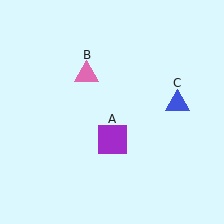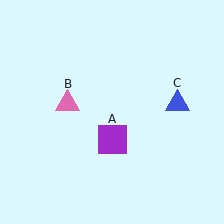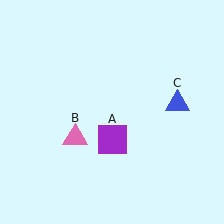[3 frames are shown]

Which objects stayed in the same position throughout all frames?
Purple square (object A) and blue triangle (object C) remained stationary.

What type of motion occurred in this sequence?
The pink triangle (object B) rotated counterclockwise around the center of the scene.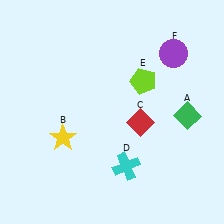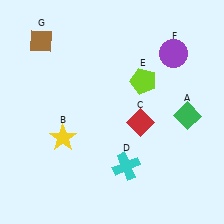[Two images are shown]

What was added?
A brown diamond (G) was added in Image 2.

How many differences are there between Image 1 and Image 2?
There is 1 difference between the two images.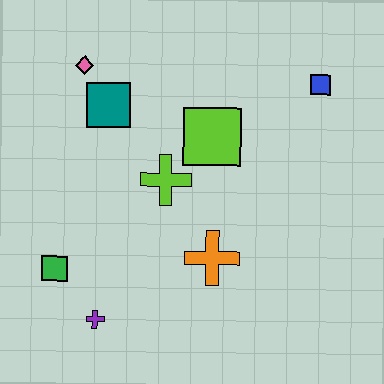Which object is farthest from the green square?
The blue square is farthest from the green square.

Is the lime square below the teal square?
Yes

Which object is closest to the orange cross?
The lime cross is closest to the orange cross.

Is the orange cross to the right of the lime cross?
Yes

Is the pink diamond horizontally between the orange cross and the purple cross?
No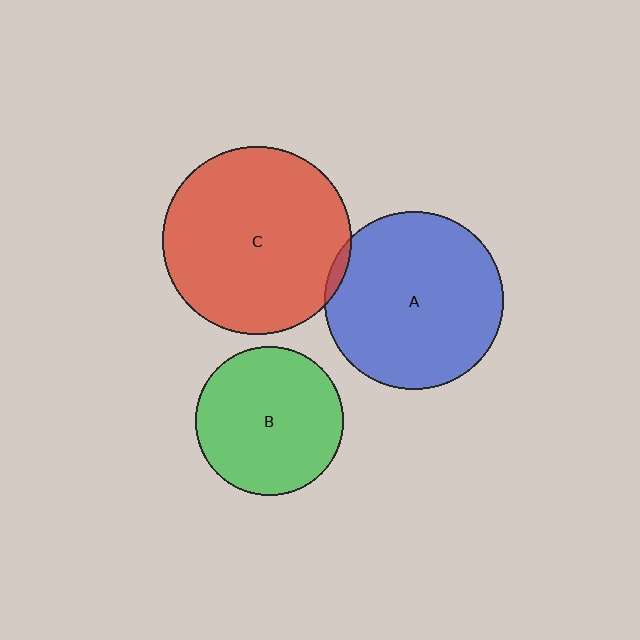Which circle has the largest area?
Circle C (red).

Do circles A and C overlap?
Yes.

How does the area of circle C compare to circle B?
Approximately 1.6 times.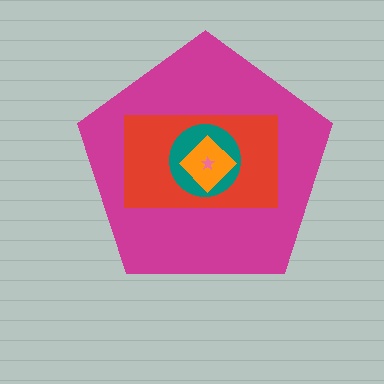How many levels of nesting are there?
5.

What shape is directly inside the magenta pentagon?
The red rectangle.